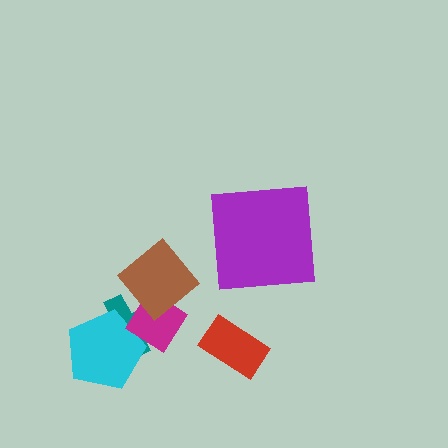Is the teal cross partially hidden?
Yes, it is partially covered by another shape.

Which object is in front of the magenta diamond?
The brown diamond is in front of the magenta diamond.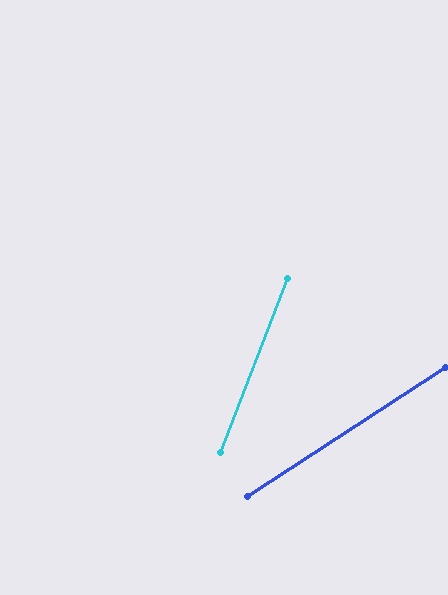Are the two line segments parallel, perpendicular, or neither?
Neither parallel nor perpendicular — they differ by about 36°.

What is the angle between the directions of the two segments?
Approximately 36 degrees.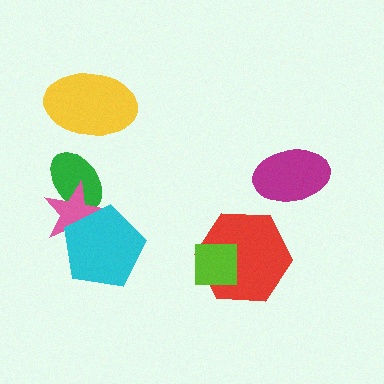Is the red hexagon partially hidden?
Yes, it is partially covered by another shape.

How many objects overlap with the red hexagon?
1 object overlaps with the red hexagon.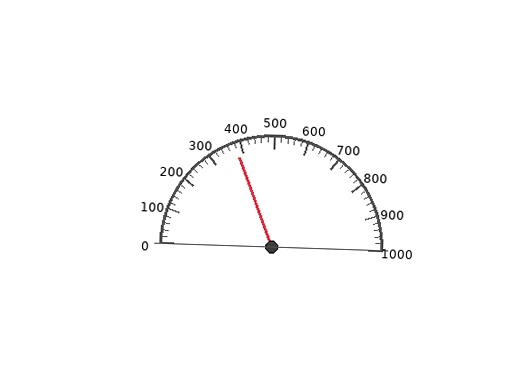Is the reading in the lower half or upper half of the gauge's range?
The reading is in the lower half of the range (0 to 1000).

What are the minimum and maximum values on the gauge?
The gauge ranges from 0 to 1000.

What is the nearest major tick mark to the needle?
The nearest major tick mark is 400.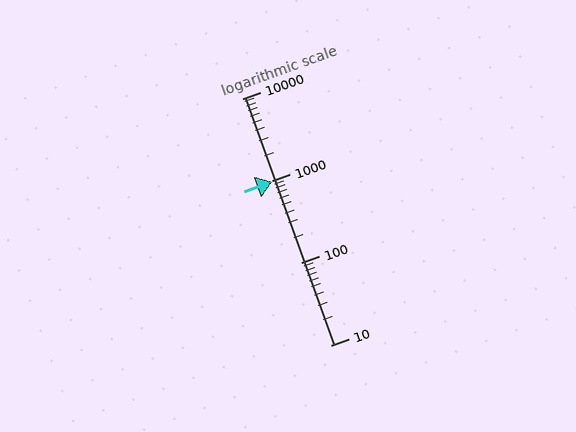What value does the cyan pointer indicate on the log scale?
The pointer indicates approximately 960.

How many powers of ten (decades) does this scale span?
The scale spans 3 decades, from 10 to 10000.